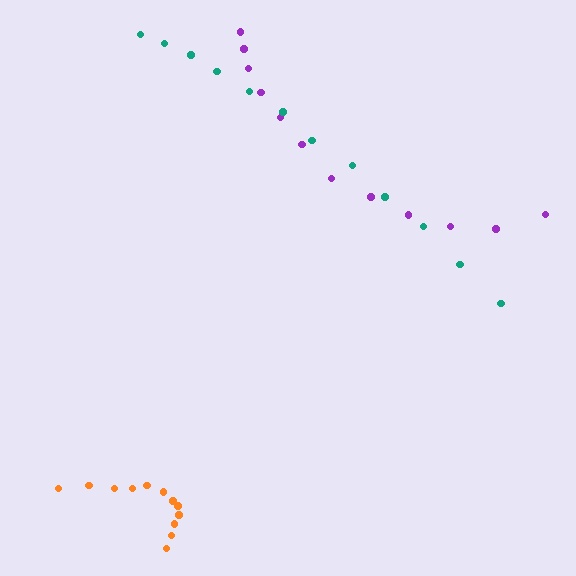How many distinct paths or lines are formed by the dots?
There are 3 distinct paths.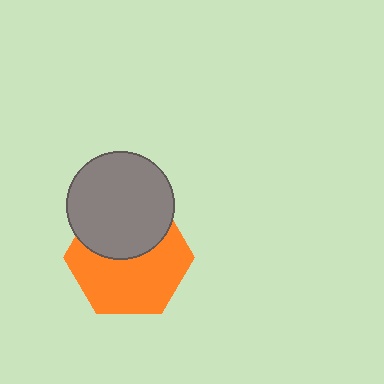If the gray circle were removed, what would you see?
You would see the complete orange hexagon.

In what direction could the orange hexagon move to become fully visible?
The orange hexagon could move down. That would shift it out from behind the gray circle entirely.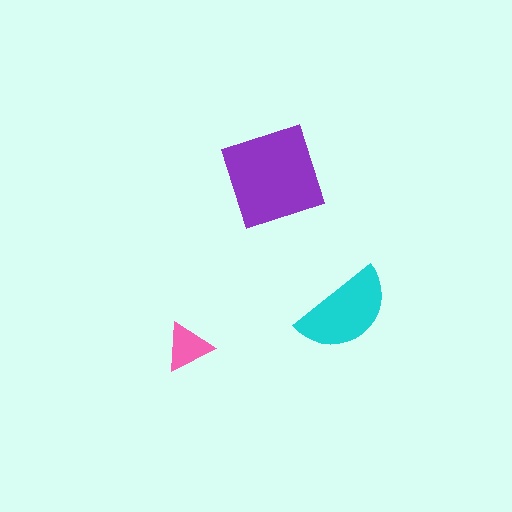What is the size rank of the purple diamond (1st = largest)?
1st.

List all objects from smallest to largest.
The pink triangle, the cyan semicircle, the purple diamond.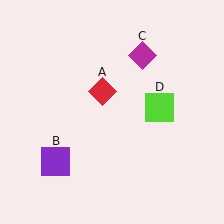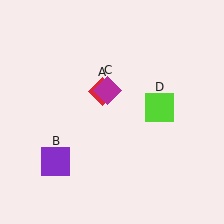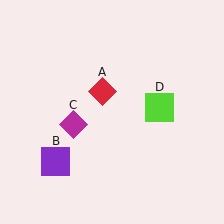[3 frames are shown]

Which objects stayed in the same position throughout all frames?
Red diamond (object A) and purple square (object B) and lime square (object D) remained stationary.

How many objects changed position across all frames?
1 object changed position: magenta diamond (object C).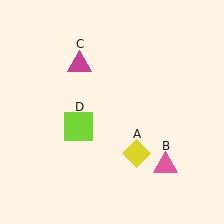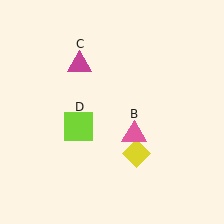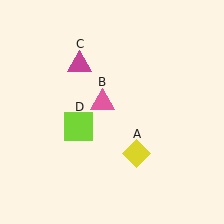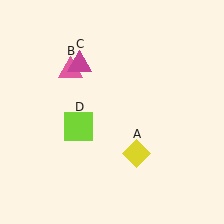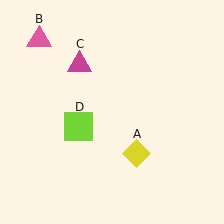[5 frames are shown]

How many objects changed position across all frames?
1 object changed position: pink triangle (object B).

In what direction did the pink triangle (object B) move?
The pink triangle (object B) moved up and to the left.